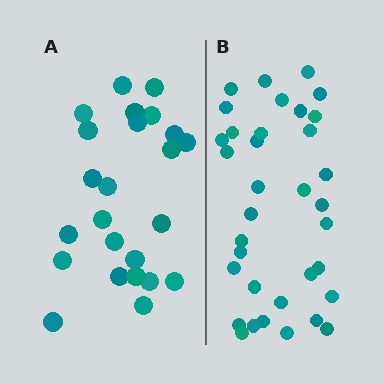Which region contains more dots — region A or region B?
Region B (the right region) has more dots.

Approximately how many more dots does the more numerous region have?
Region B has roughly 12 or so more dots than region A.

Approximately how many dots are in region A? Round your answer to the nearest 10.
About 20 dots. (The exact count is 24, which rounds to 20.)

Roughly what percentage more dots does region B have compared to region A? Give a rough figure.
About 45% more.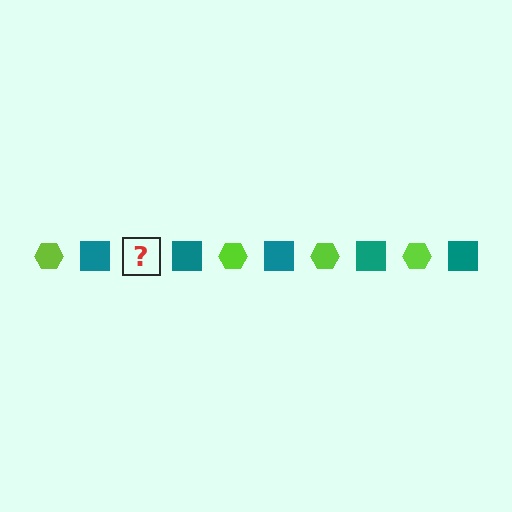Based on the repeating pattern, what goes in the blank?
The blank should be a lime hexagon.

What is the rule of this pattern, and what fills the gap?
The rule is that the pattern alternates between lime hexagon and teal square. The gap should be filled with a lime hexagon.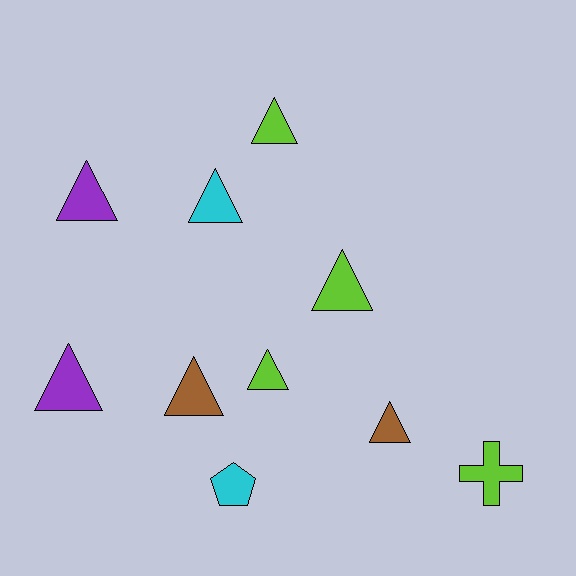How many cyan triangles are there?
There is 1 cyan triangle.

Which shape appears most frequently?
Triangle, with 8 objects.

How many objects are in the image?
There are 10 objects.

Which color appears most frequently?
Lime, with 4 objects.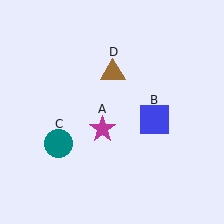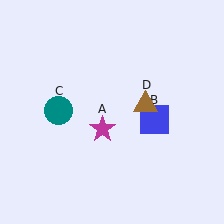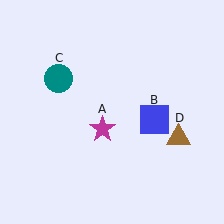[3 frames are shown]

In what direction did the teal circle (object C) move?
The teal circle (object C) moved up.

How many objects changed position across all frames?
2 objects changed position: teal circle (object C), brown triangle (object D).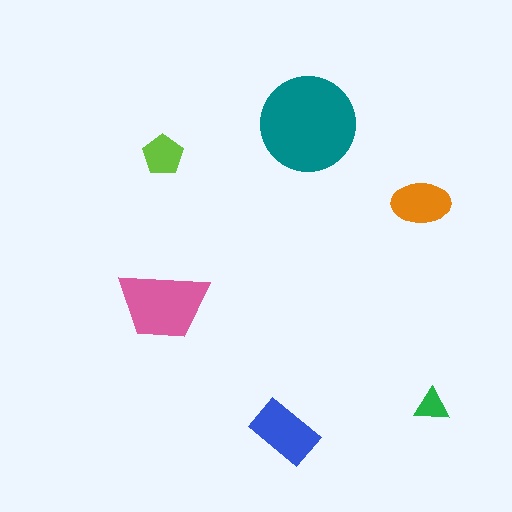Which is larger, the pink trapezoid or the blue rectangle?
The pink trapezoid.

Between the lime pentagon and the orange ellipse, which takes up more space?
The orange ellipse.